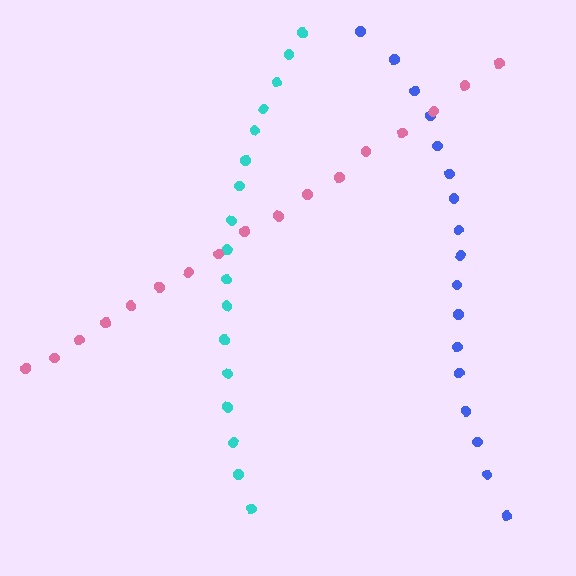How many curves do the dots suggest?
There are 3 distinct paths.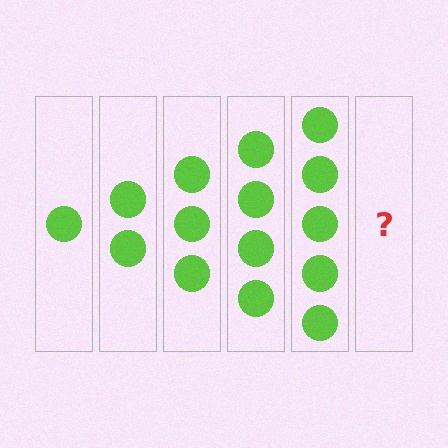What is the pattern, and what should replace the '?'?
The pattern is that each step adds one more circle. The '?' should be 6 circles.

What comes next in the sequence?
The next element should be 6 circles.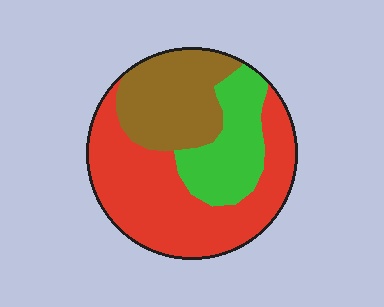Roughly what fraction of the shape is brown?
Brown takes up about one quarter (1/4) of the shape.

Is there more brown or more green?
Brown.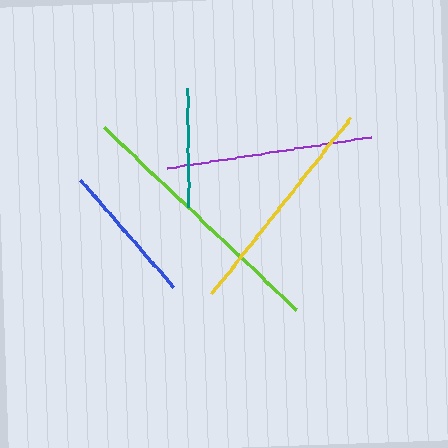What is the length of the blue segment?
The blue segment is approximately 141 pixels long.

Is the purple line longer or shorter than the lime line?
The lime line is longer than the purple line.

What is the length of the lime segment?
The lime segment is approximately 265 pixels long.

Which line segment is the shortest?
The teal line is the shortest at approximately 119 pixels.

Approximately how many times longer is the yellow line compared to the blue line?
The yellow line is approximately 1.6 times the length of the blue line.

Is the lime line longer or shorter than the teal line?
The lime line is longer than the teal line.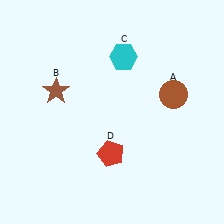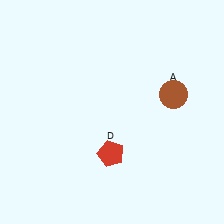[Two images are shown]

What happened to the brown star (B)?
The brown star (B) was removed in Image 2. It was in the top-left area of Image 1.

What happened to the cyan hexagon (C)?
The cyan hexagon (C) was removed in Image 2. It was in the top-right area of Image 1.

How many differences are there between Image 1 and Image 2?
There are 2 differences between the two images.